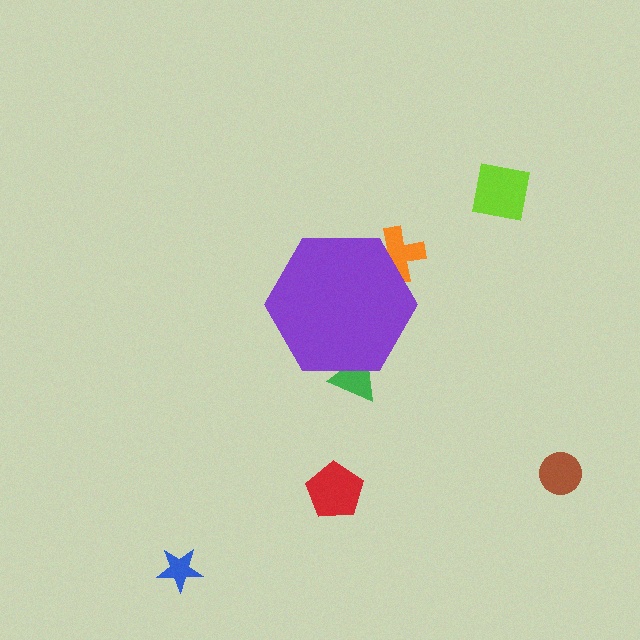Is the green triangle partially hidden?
Yes, the green triangle is partially hidden behind the purple hexagon.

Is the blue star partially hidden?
No, the blue star is fully visible.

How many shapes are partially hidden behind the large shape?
2 shapes are partially hidden.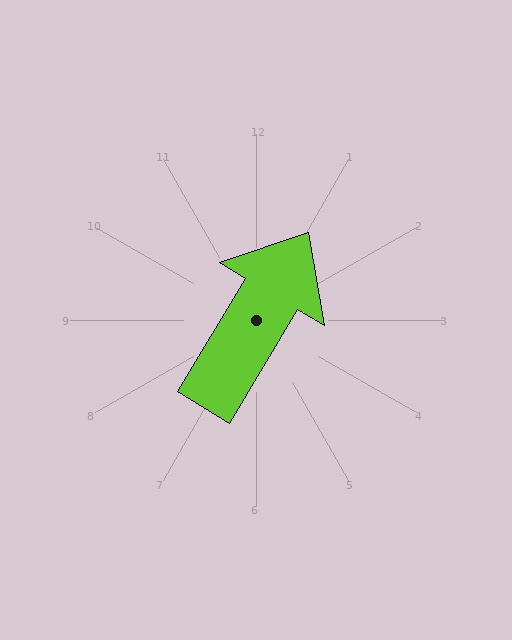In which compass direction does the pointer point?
Northeast.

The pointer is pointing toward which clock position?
Roughly 1 o'clock.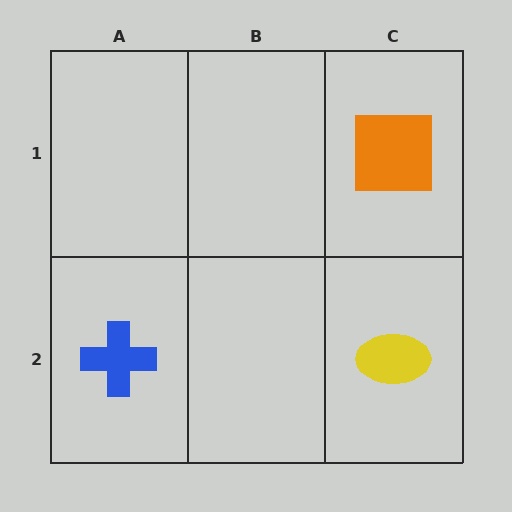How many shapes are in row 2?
2 shapes.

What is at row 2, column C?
A yellow ellipse.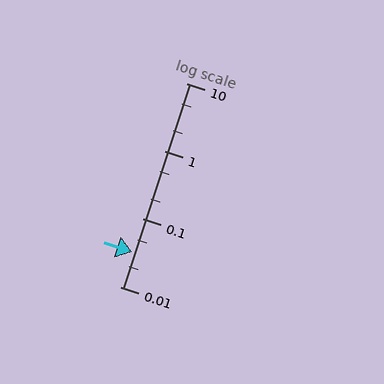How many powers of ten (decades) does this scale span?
The scale spans 3 decades, from 0.01 to 10.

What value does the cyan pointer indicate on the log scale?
The pointer indicates approximately 0.032.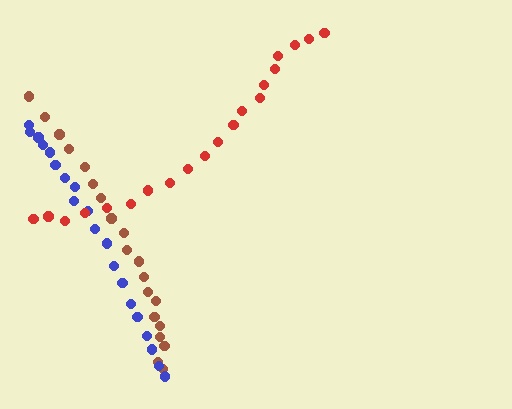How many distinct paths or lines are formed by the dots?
There are 3 distinct paths.